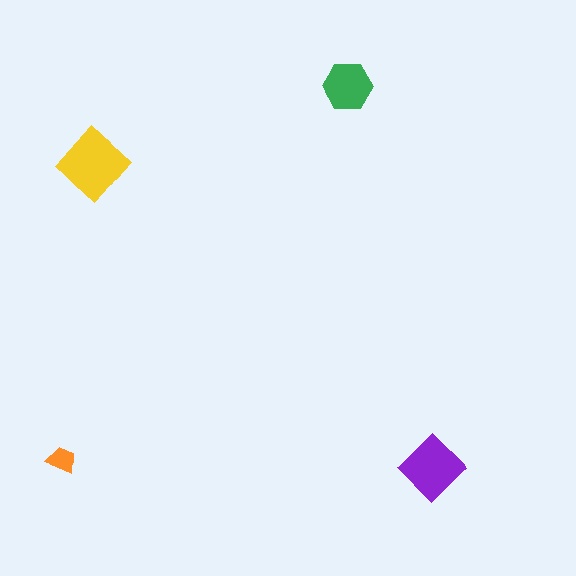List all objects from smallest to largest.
The orange trapezoid, the green hexagon, the purple diamond, the yellow diamond.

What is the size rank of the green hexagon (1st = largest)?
3rd.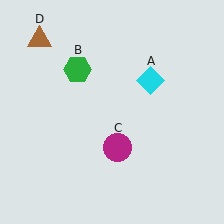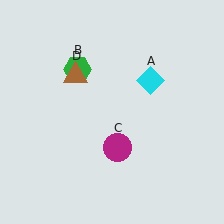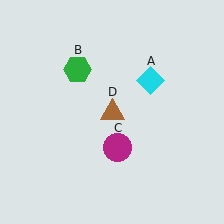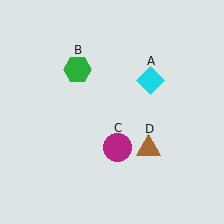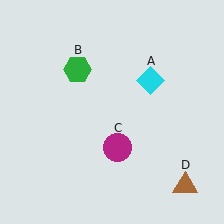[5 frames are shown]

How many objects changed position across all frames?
1 object changed position: brown triangle (object D).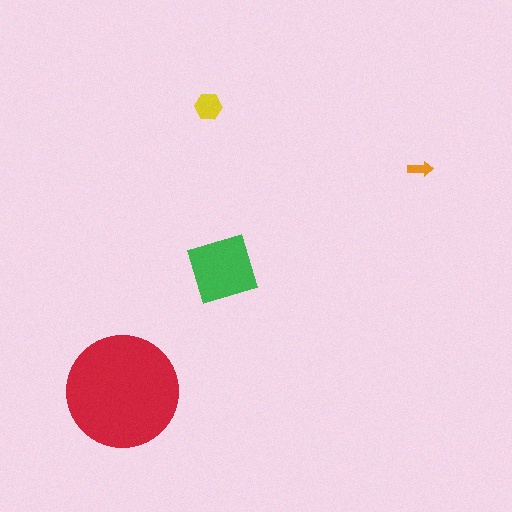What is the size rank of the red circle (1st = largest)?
1st.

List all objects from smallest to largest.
The orange arrow, the yellow hexagon, the green diamond, the red circle.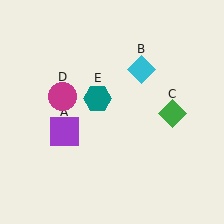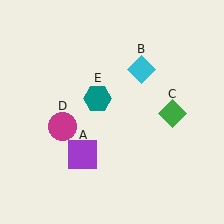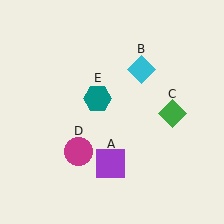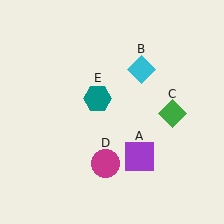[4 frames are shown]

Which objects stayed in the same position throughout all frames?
Cyan diamond (object B) and green diamond (object C) and teal hexagon (object E) remained stationary.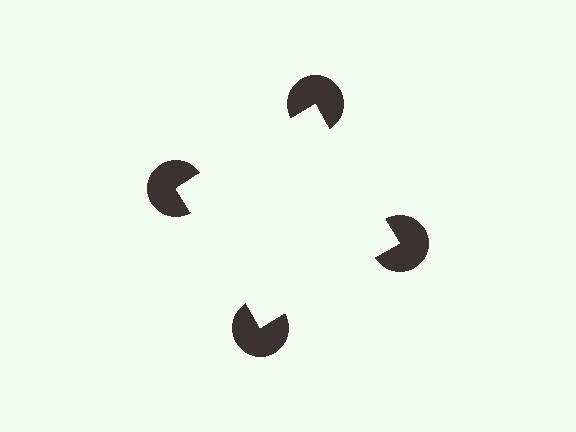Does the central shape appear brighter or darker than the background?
It typically appears slightly brighter than the background, even though no actual brightness change is drawn.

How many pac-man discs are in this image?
There are 4 — one at each vertex of the illusory square.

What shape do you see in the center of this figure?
An illusory square — its edges are inferred from the aligned wedge cuts in the pac-man discs, not physically drawn.